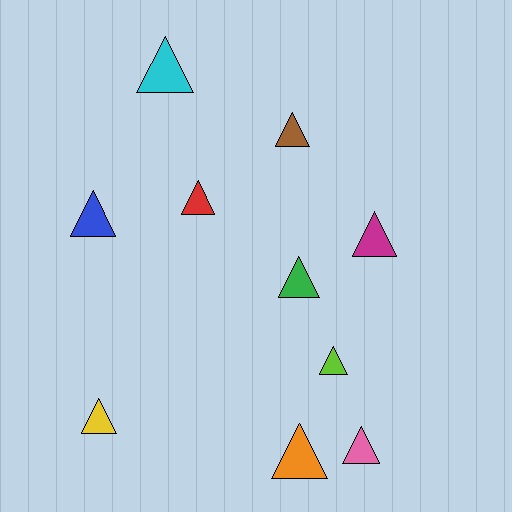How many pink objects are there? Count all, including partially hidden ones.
There is 1 pink object.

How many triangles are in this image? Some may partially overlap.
There are 10 triangles.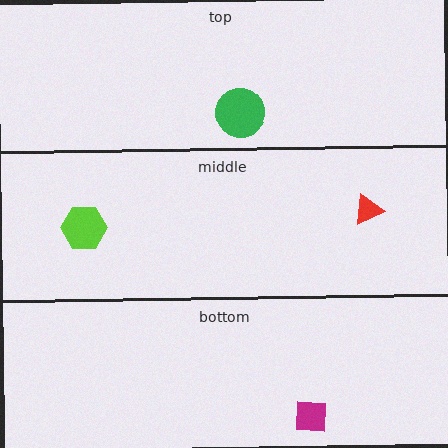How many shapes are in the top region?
1.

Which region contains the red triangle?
The middle region.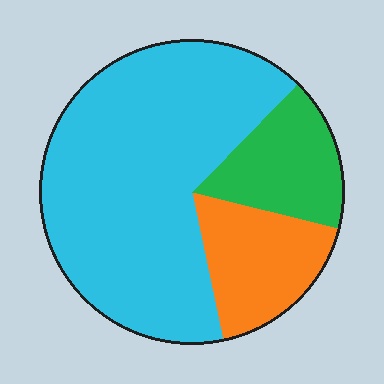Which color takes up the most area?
Cyan, at roughly 65%.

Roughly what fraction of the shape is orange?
Orange covers roughly 20% of the shape.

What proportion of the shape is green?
Green covers about 15% of the shape.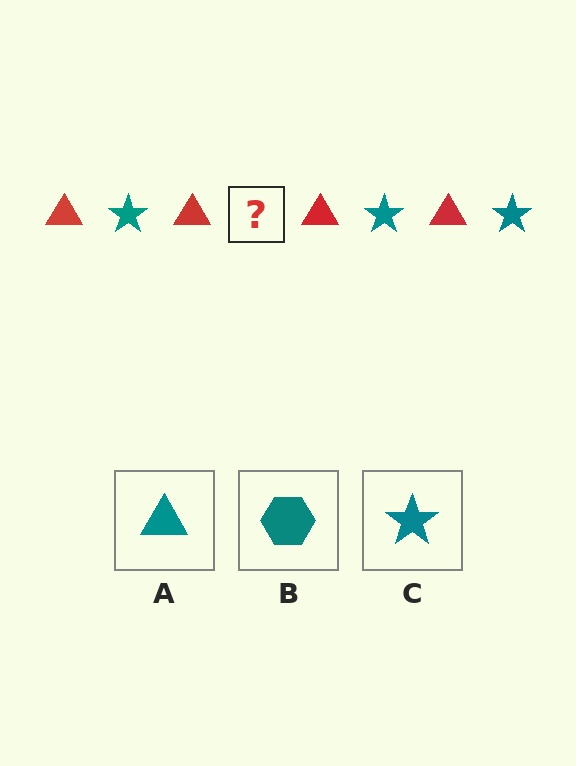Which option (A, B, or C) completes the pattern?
C.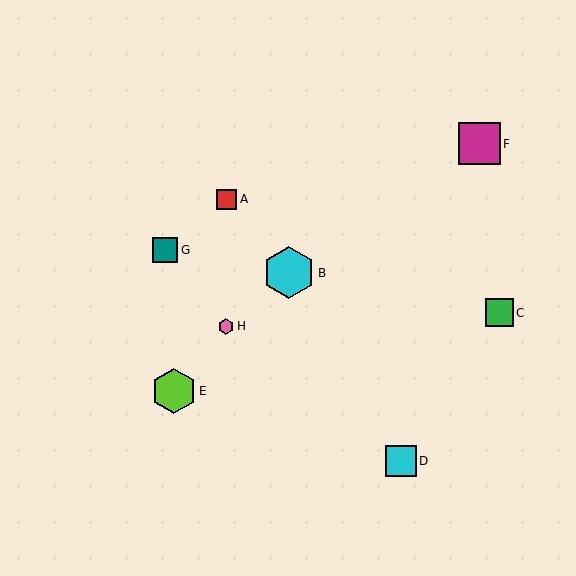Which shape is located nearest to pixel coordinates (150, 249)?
The teal square (labeled G) at (165, 250) is nearest to that location.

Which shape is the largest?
The cyan hexagon (labeled B) is the largest.